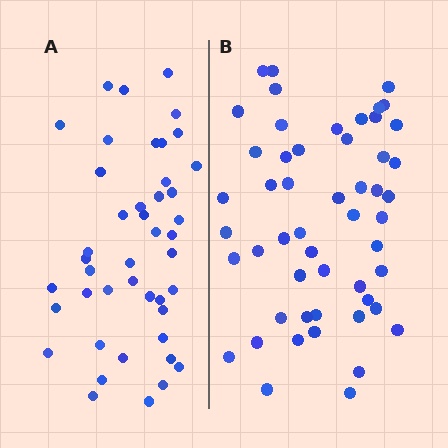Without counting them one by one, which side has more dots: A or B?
Region B (the right region) has more dots.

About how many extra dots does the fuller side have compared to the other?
Region B has roughly 8 or so more dots than region A.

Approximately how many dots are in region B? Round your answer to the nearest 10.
About 50 dots. (The exact count is 52, which rounds to 50.)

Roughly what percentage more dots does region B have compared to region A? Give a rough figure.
About 20% more.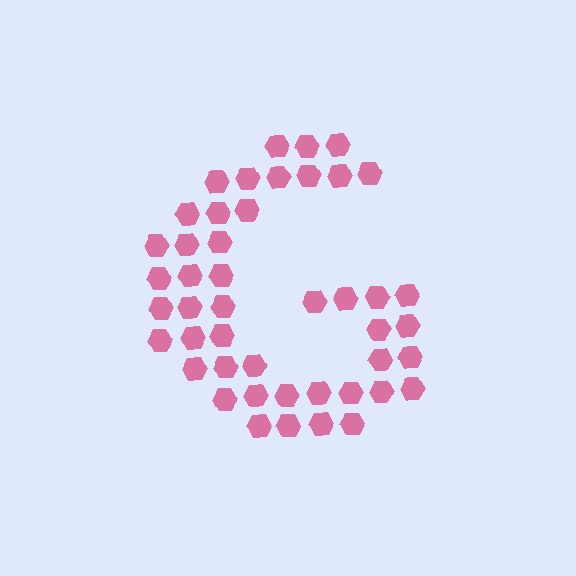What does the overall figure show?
The overall figure shows the letter G.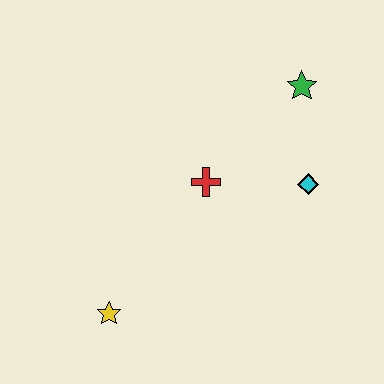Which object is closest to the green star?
The cyan diamond is closest to the green star.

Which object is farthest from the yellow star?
The green star is farthest from the yellow star.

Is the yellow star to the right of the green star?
No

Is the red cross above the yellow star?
Yes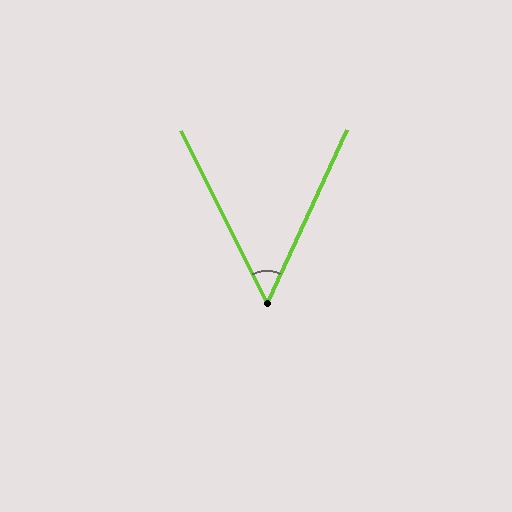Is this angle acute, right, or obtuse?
It is acute.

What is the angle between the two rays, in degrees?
Approximately 51 degrees.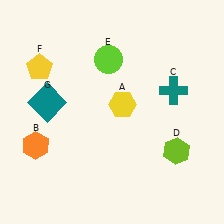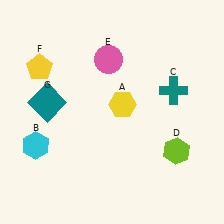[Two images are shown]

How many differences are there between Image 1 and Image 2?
There are 2 differences between the two images.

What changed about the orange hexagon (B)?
In Image 1, B is orange. In Image 2, it changed to cyan.